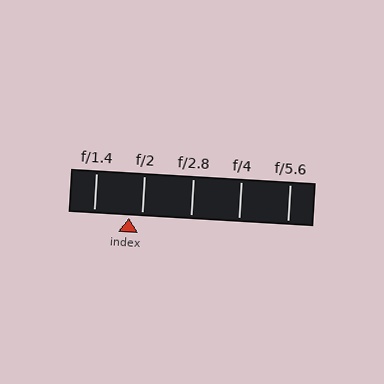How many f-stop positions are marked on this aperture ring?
There are 5 f-stop positions marked.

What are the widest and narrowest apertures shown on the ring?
The widest aperture shown is f/1.4 and the narrowest is f/5.6.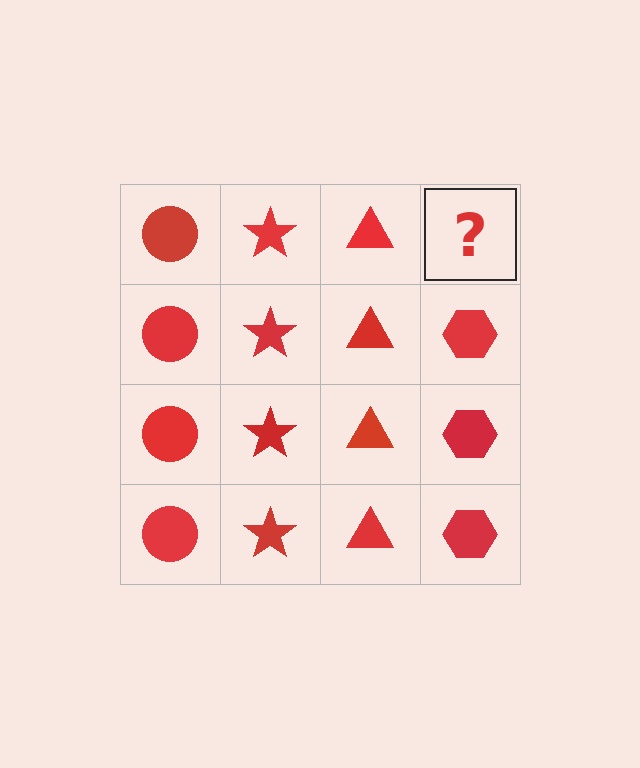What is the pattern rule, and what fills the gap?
The rule is that each column has a consistent shape. The gap should be filled with a red hexagon.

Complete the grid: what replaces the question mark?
The question mark should be replaced with a red hexagon.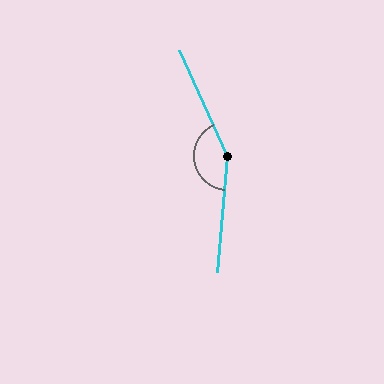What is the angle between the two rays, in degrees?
Approximately 150 degrees.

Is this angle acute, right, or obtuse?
It is obtuse.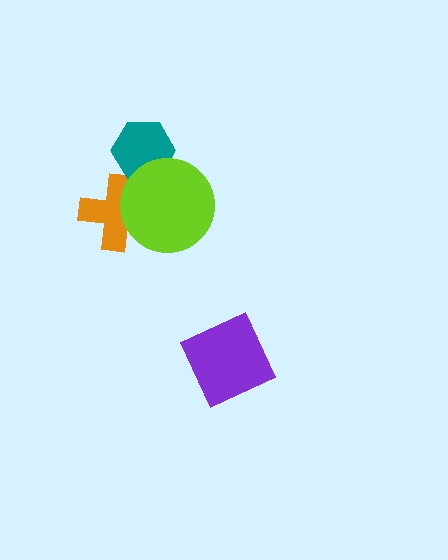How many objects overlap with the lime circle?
2 objects overlap with the lime circle.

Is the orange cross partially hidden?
Yes, it is partially covered by another shape.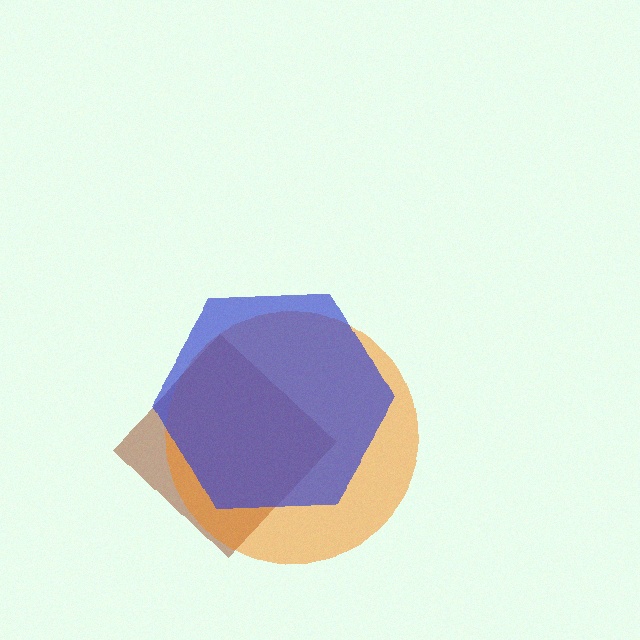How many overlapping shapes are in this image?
There are 3 overlapping shapes in the image.